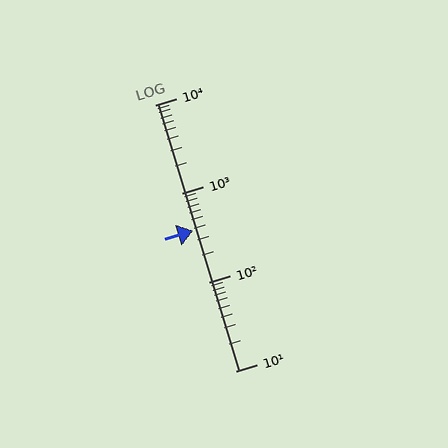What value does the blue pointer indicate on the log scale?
The pointer indicates approximately 380.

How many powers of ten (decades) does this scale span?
The scale spans 3 decades, from 10 to 10000.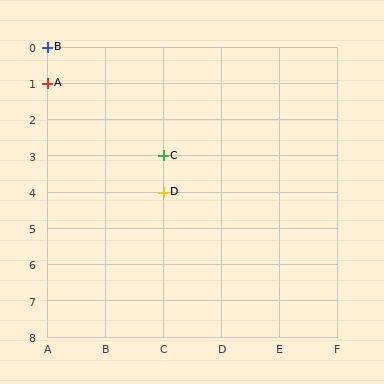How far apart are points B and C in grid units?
Points B and C are 2 columns and 3 rows apart (about 3.6 grid units diagonally).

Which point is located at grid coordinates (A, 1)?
Point A is at (A, 1).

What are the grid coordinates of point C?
Point C is at grid coordinates (C, 3).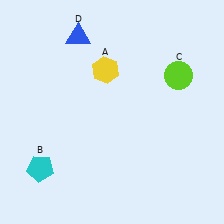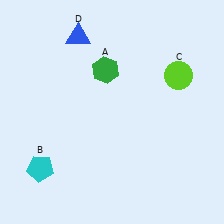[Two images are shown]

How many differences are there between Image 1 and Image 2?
There is 1 difference between the two images.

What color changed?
The hexagon (A) changed from yellow in Image 1 to green in Image 2.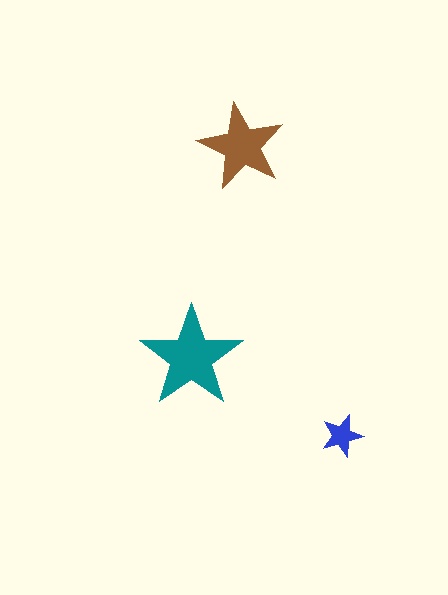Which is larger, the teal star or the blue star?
The teal one.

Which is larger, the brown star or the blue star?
The brown one.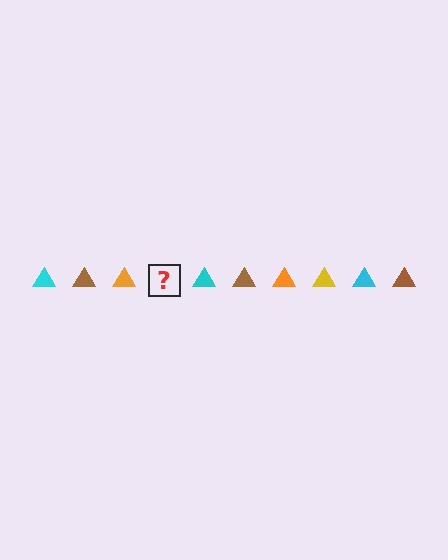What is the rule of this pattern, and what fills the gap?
The rule is that the pattern cycles through cyan, brown, orange, yellow triangles. The gap should be filled with a yellow triangle.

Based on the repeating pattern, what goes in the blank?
The blank should be a yellow triangle.